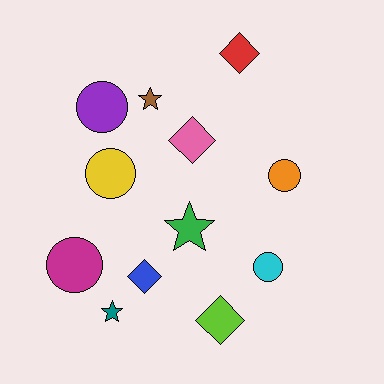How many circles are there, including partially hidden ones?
There are 5 circles.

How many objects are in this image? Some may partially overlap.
There are 12 objects.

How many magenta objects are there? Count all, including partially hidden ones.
There is 1 magenta object.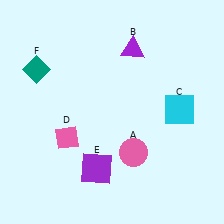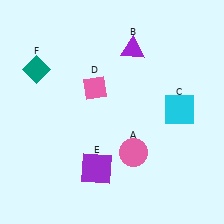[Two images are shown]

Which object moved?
The pink diamond (D) moved up.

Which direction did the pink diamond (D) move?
The pink diamond (D) moved up.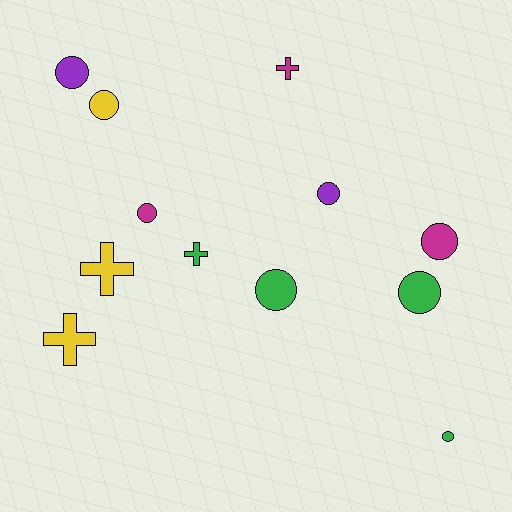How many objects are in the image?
There are 12 objects.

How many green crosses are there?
There is 1 green cross.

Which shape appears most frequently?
Circle, with 8 objects.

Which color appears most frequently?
Green, with 4 objects.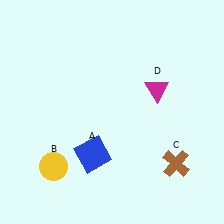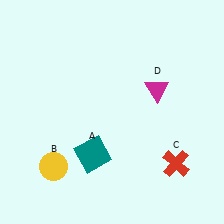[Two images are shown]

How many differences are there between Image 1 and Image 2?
There are 2 differences between the two images.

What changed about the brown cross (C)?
In Image 1, C is brown. In Image 2, it changed to red.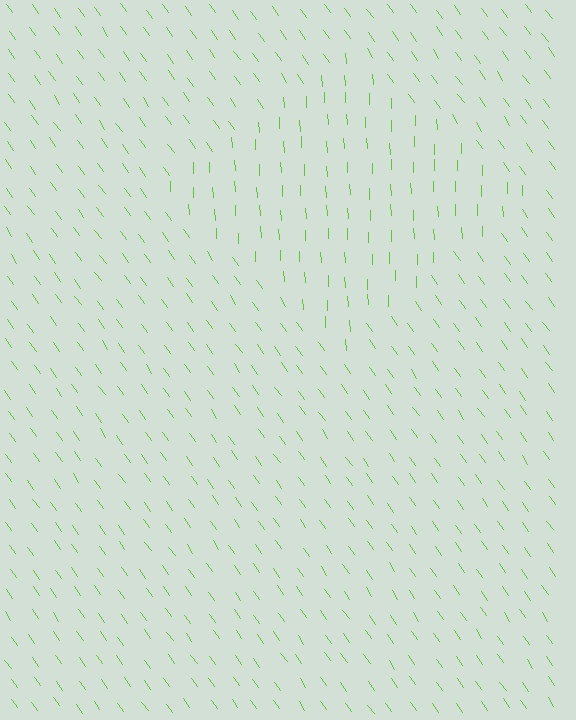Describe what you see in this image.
The image is filled with small lime line segments. A diamond region in the image has lines oriented differently from the surrounding lines, creating a visible texture boundary.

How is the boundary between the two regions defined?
The boundary is defined purely by a change in line orientation (approximately 33 degrees difference). All lines are the same color and thickness.